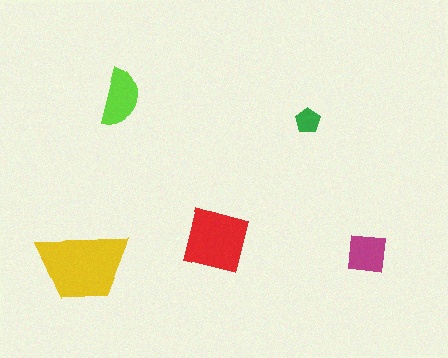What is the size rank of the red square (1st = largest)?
2nd.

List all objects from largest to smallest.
The yellow trapezoid, the red square, the lime semicircle, the magenta square, the green pentagon.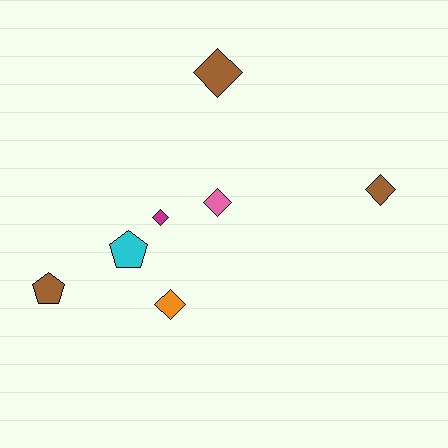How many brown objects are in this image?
There are 3 brown objects.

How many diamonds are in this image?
There are 5 diamonds.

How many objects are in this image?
There are 7 objects.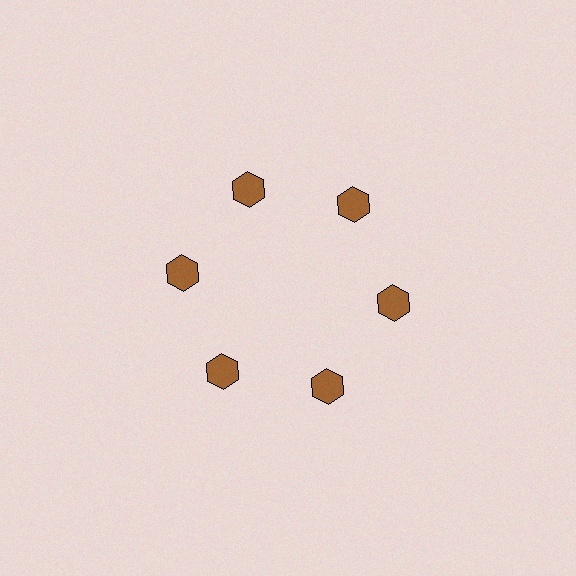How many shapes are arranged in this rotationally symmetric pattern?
There are 6 shapes, arranged in 6 groups of 1.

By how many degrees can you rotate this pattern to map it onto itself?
The pattern maps onto itself every 60 degrees of rotation.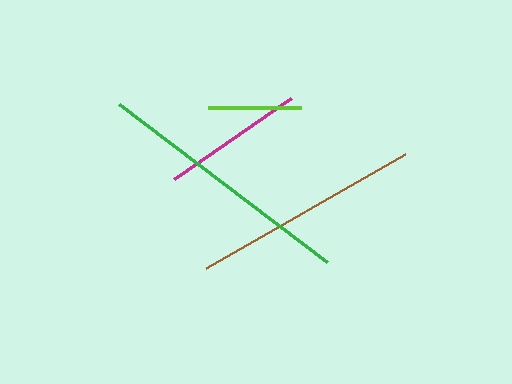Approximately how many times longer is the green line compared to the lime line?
The green line is approximately 2.8 times the length of the lime line.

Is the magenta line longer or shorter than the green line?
The green line is longer than the magenta line.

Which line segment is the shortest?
The lime line is the shortest at approximately 92 pixels.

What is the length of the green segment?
The green segment is approximately 262 pixels long.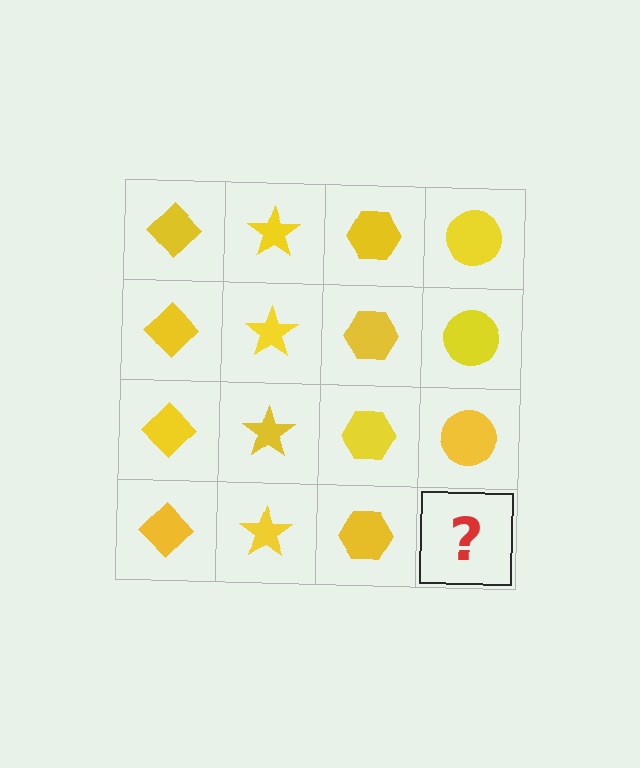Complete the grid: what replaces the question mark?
The question mark should be replaced with a yellow circle.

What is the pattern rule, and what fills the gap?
The rule is that each column has a consistent shape. The gap should be filled with a yellow circle.